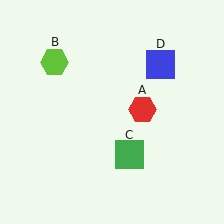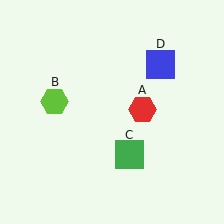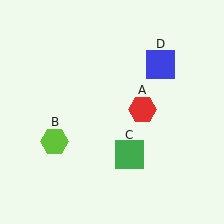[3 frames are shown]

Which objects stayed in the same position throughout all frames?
Red hexagon (object A) and green square (object C) and blue square (object D) remained stationary.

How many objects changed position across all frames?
1 object changed position: lime hexagon (object B).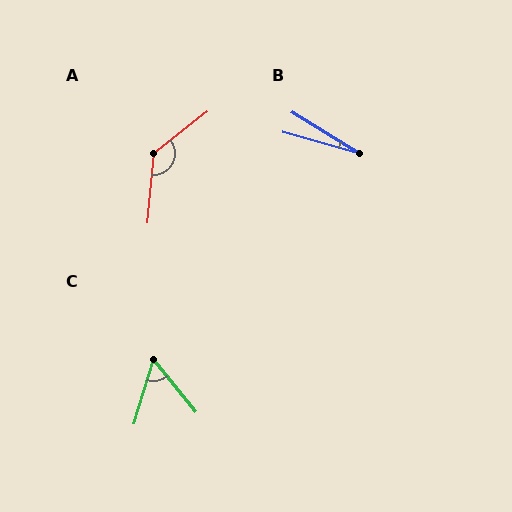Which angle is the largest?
A, at approximately 134 degrees.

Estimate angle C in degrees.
Approximately 57 degrees.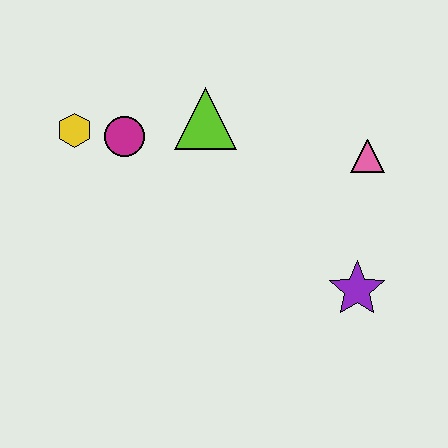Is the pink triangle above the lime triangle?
No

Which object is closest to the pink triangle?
The purple star is closest to the pink triangle.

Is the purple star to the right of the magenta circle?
Yes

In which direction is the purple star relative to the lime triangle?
The purple star is below the lime triangle.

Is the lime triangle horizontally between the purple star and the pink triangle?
No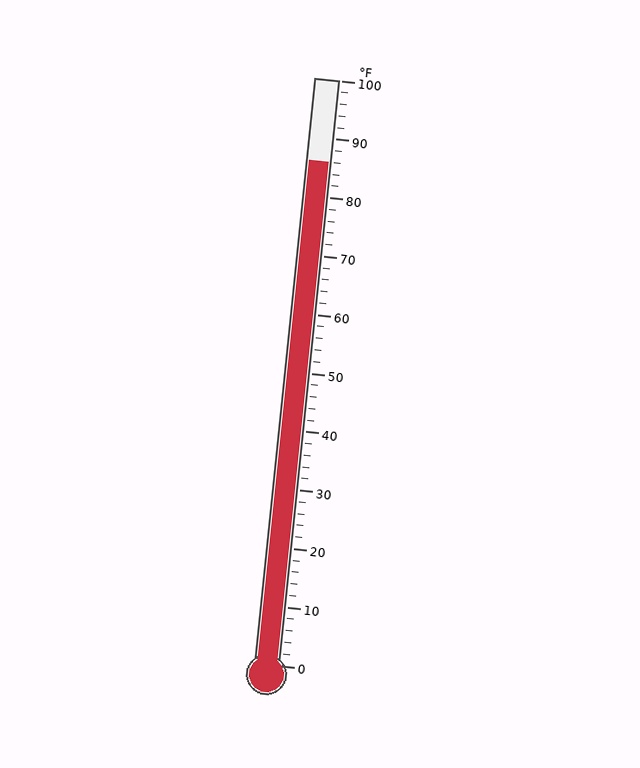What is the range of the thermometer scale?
The thermometer scale ranges from 0°F to 100°F.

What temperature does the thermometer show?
The thermometer shows approximately 86°F.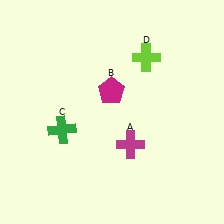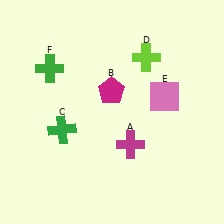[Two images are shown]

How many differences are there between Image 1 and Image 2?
There are 2 differences between the two images.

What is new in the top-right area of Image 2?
A pink square (E) was added in the top-right area of Image 2.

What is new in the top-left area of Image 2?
A green cross (F) was added in the top-left area of Image 2.